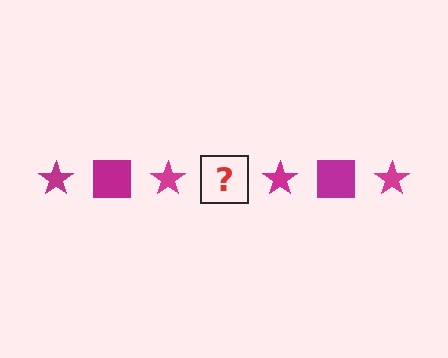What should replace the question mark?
The question mark should be replaced with a magenta square.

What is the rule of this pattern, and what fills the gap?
The rule is that the pattern cycles through star, square shapes in magenta. The gap should be filled with a magenta square.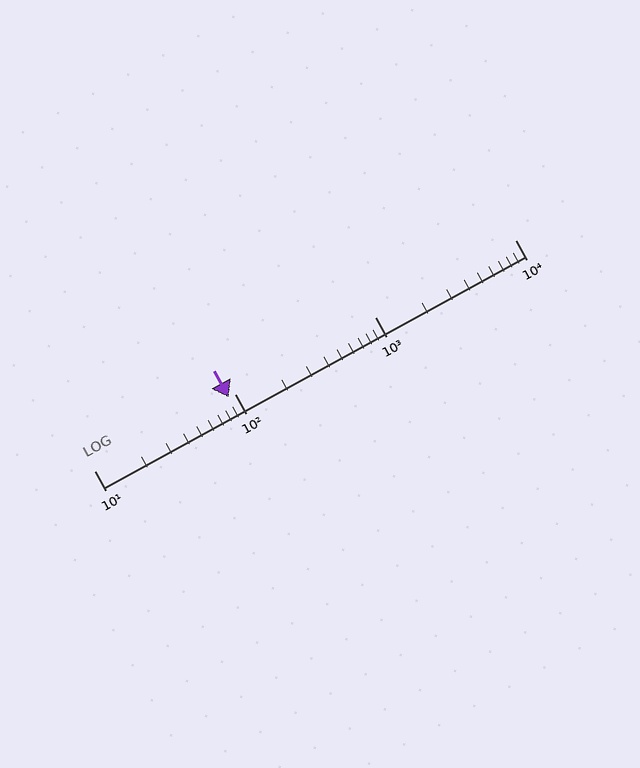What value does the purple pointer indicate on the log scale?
The pointer indicates approximately 91.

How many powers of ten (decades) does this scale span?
The scale spans 3 decades, from 10 to 10000.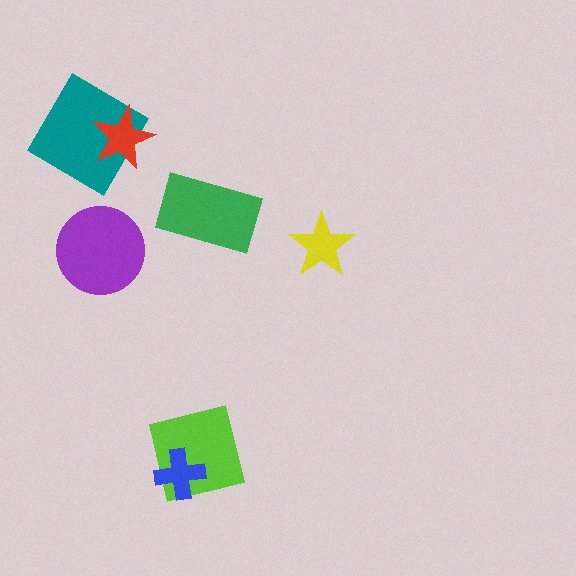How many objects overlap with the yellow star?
0 objects overlap with the yellow star.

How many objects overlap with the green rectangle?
0 objects overlap with the green rectangle.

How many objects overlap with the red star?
1 object overlaps with the red star.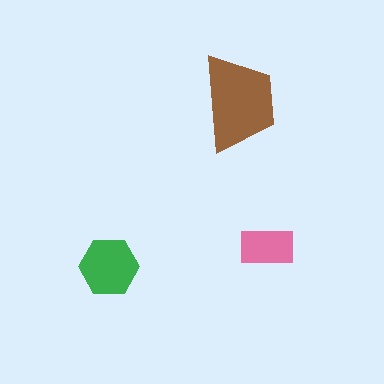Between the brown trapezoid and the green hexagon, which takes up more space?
The brown trapezoid.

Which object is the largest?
The brown trapezoid.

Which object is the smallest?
The pink rectangle.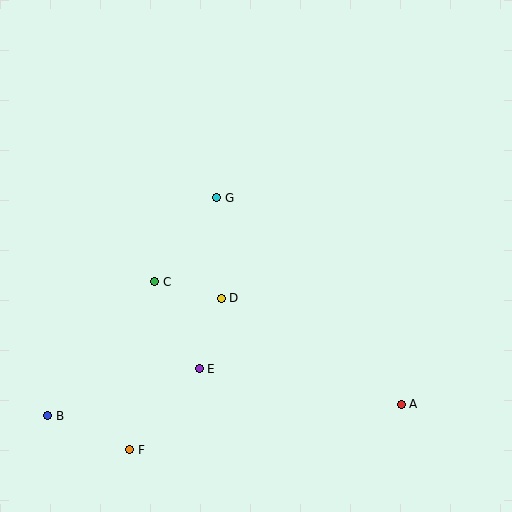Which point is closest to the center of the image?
Point D at (221, 298) is closest to the center.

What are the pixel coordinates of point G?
Point G is at (217, 198).